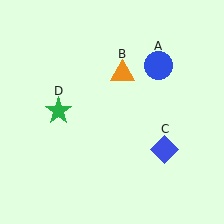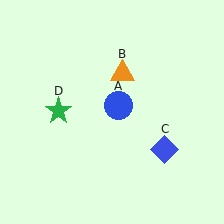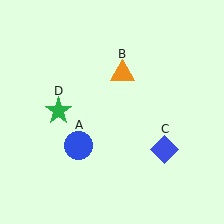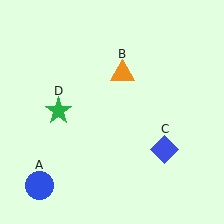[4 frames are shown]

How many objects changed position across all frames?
1 object changed position: blue circle (object A).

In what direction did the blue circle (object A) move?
The blue circle (object A) moved down and to the left.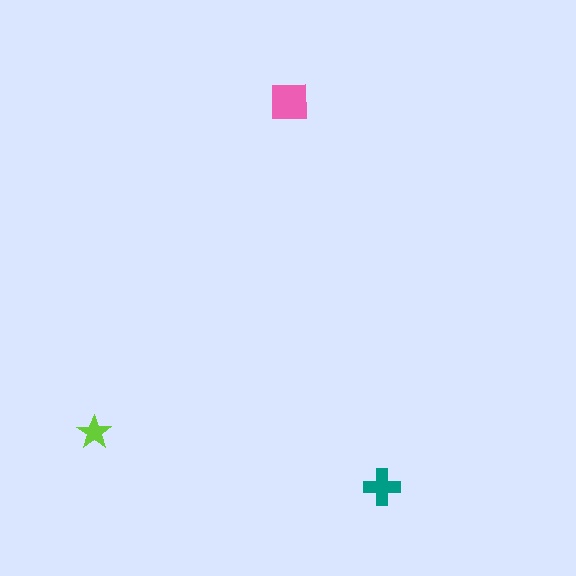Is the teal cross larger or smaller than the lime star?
Larger.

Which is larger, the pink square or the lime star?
The pink square.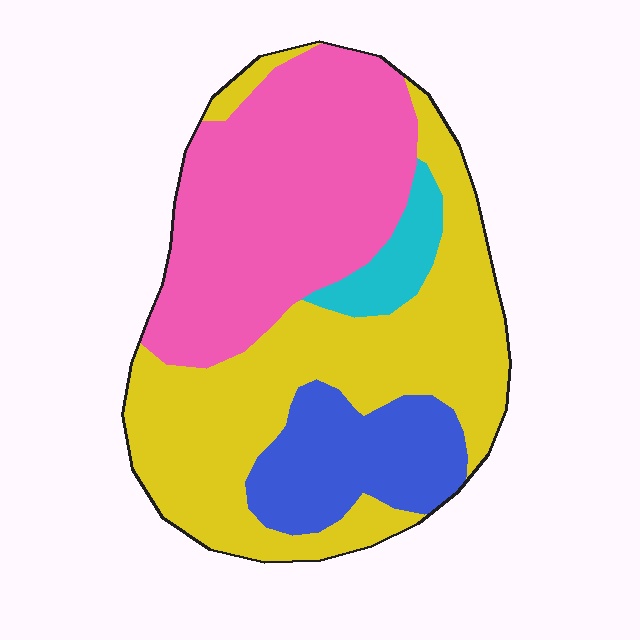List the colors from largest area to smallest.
From largest to smallest: yellow, pink, blue, cyan.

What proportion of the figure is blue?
Blue takes up about one sixth (1/6) of the figure.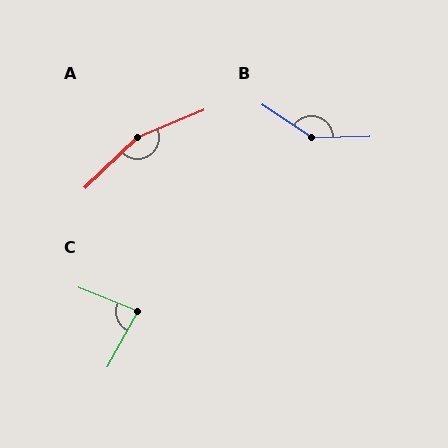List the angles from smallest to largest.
C (83°), B (145°), A (158°).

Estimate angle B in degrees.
Approximately 145 degrees.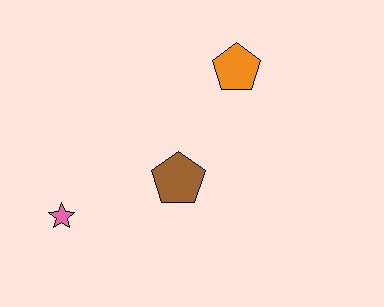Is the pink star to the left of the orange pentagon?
Yes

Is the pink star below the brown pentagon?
Yes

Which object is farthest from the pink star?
The orange pentagon is farthest from the pink star.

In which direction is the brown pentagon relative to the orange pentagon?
The brown pentagon is below the orange pentagon.